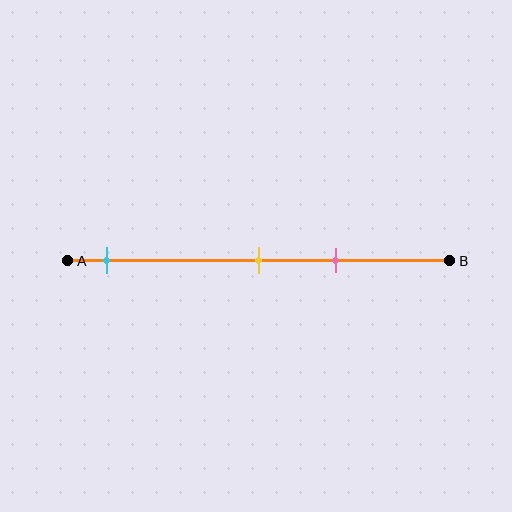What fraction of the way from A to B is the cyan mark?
The cyan mark is approximately 10% (0.1) of the way from A to B.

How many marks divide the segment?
There are 3 marks dividing the segment.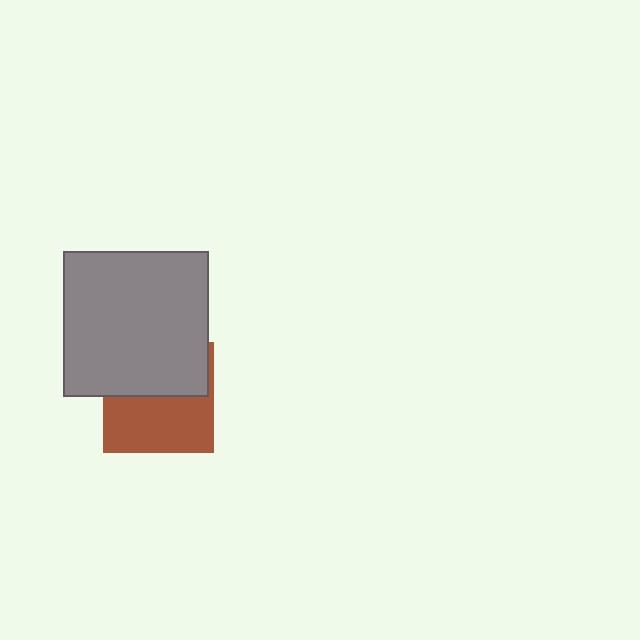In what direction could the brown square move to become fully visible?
The brown square could move down. That would shift it out from behind the gray square entirely.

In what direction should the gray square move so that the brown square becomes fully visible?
The gray square should move up. That is the shortest direction to clear the overlap and leave the brown square fully visible.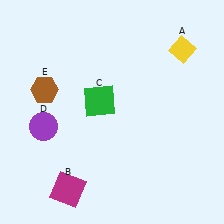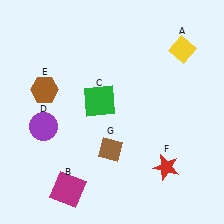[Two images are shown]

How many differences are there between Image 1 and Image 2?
There are 2 differences between the two images.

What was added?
A red star (F), a brown diamond (G) were added in Image 2.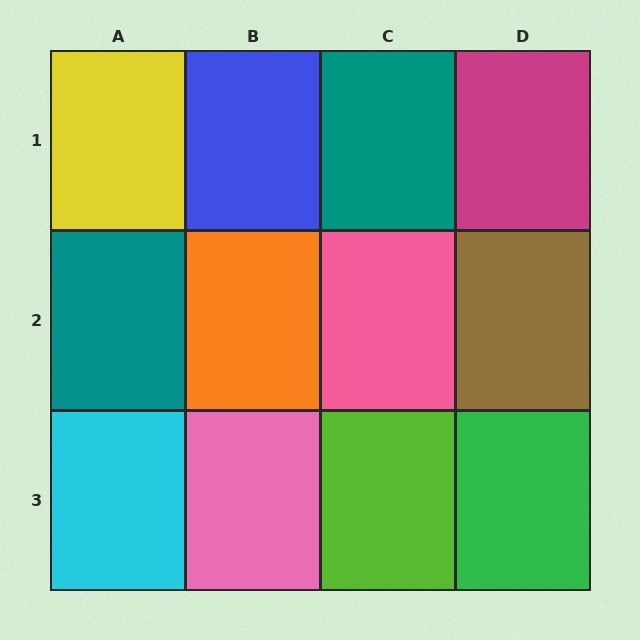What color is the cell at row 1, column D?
Magenta.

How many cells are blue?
1 cell is blue.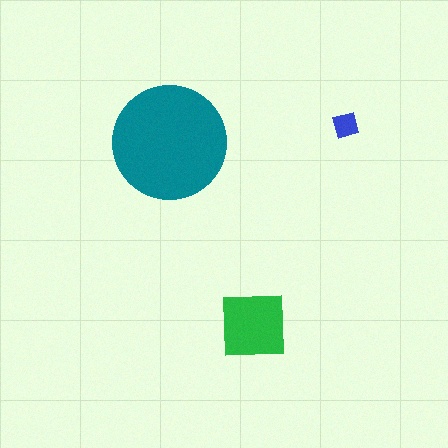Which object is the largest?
The teal circle.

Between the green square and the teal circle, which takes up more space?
The teal circle.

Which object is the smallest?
The blue diamond.